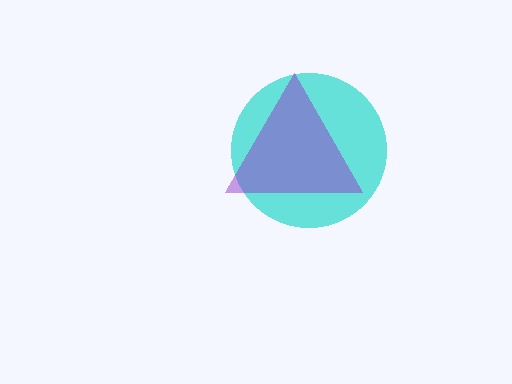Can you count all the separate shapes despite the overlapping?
Yes, there are 2 separate shapes.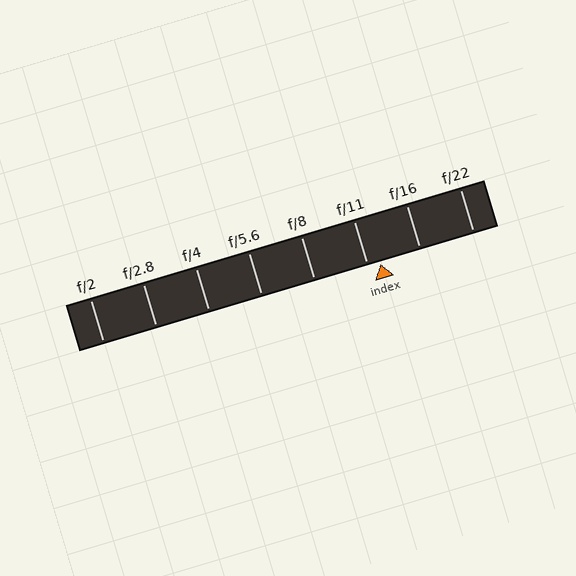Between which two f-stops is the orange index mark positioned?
The index mark is between f/11 and f/16.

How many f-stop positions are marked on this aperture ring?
There are 8 f-stop positions marked.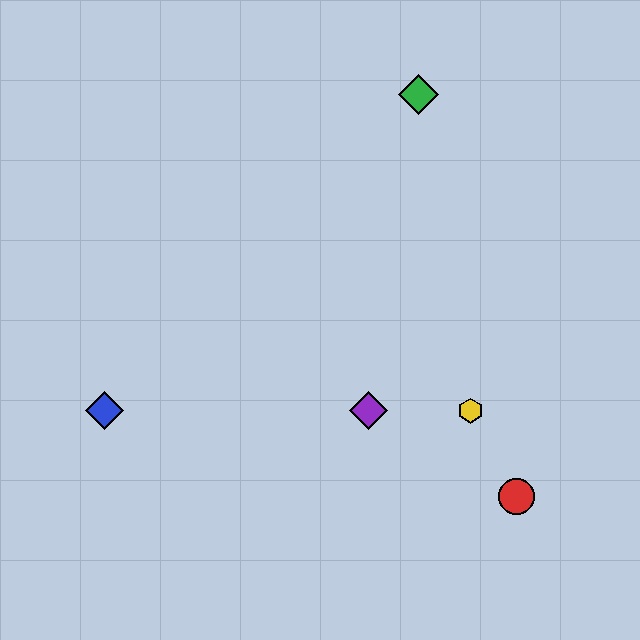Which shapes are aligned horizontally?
The blue diamond, the yellow hexagon, the purple diamond are aligned horizontally.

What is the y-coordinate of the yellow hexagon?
The yellow hexagon is at y≈411.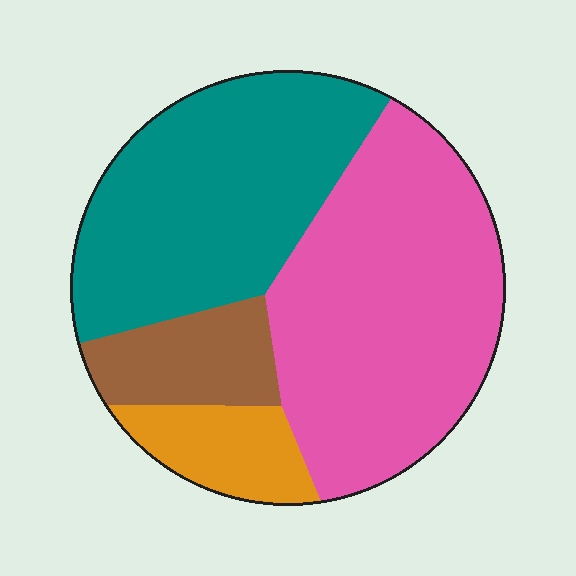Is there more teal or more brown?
Teal.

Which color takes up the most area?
Pink, at roughly 45%.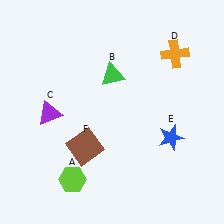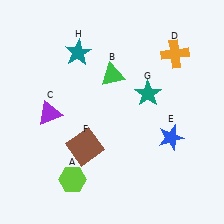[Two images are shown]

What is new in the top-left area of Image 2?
A teal star (H) was added in the top-left area of Image 2.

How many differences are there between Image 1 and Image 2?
There are 2 differences between the two images.